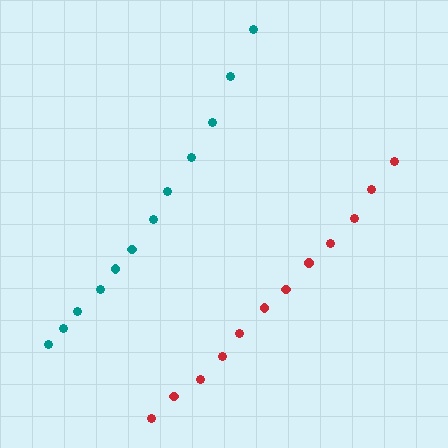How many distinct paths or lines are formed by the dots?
There are 2 distinct paths.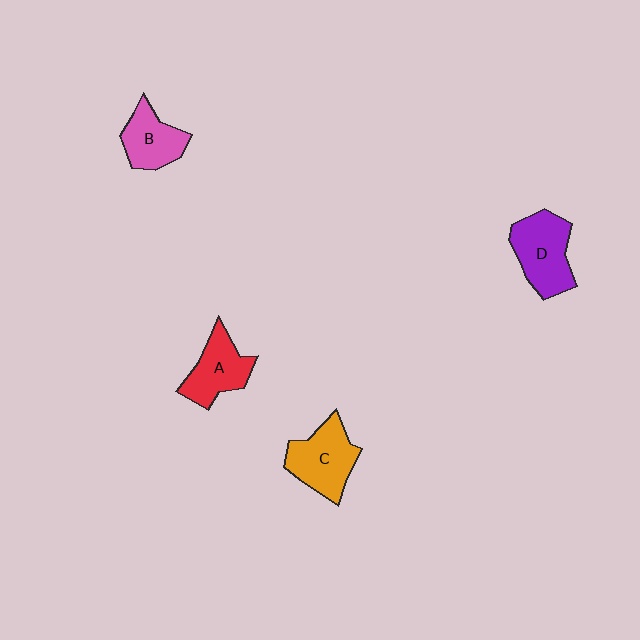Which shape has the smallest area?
Shape B (pink).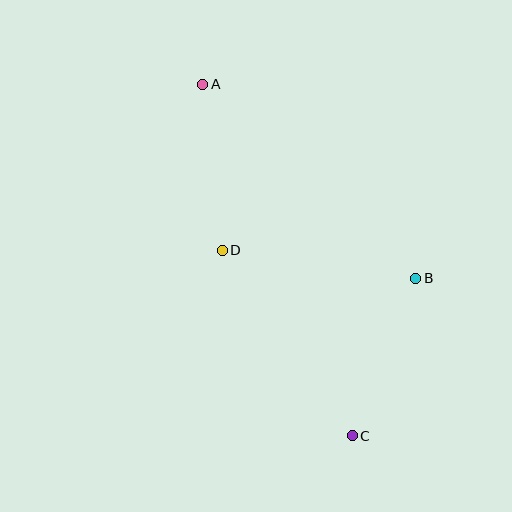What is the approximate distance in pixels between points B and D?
The distance between B and D is approximately 196 pixels.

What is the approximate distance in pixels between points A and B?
The distance between A and B is approximately 288 pixels.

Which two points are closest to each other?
Points A and D are closest to each other.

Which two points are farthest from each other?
Points A and C are farthest from each other.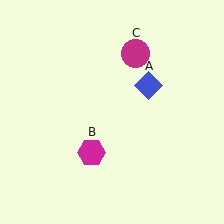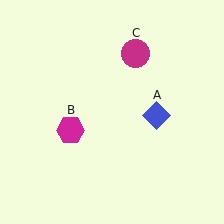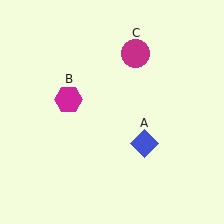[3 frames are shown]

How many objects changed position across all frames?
2 objects changed position: blue diamond (object A), magenta hexagon (object B).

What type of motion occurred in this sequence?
The blue diamond (object A), magenta hexagon (object B) rotated clockwise around the center of the scene.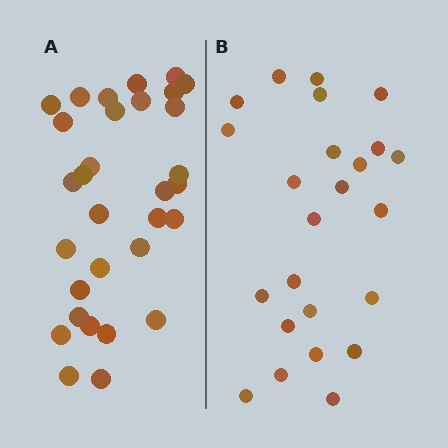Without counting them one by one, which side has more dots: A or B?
Region A (the left region) has more dots.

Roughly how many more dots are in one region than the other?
Region A has roughly 8 or so more dots than region B.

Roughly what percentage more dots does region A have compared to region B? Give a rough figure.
About 30% more.